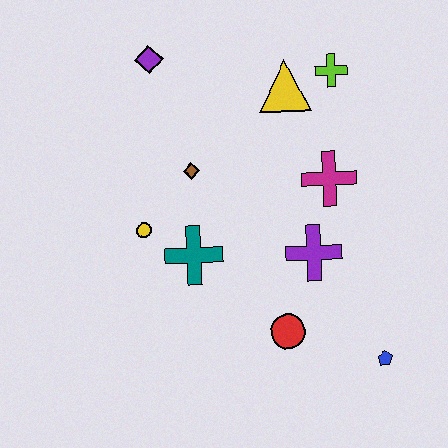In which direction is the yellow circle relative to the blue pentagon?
The yellow circle is to the left of the blue pentagon.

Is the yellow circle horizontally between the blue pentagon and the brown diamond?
No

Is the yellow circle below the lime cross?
Yes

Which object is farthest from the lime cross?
The blue pentagon is farthest from the lime cross.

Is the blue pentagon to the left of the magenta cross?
No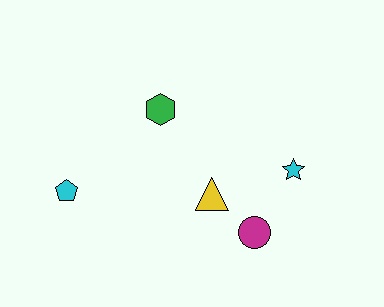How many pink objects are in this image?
There are no pink objects.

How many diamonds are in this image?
There are no diamonds.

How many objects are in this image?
There are 5 objects.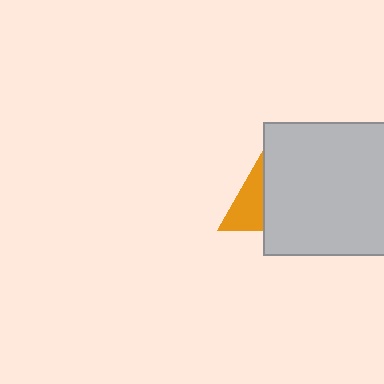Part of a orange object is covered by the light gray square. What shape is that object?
It is a triangle.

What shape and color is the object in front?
The object in front is a light gray square.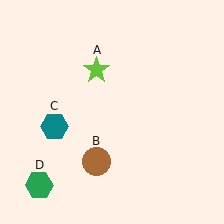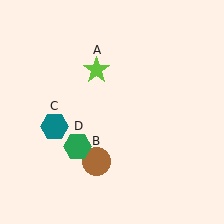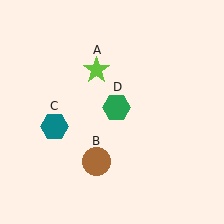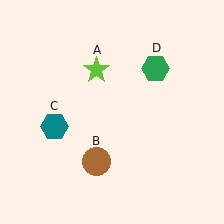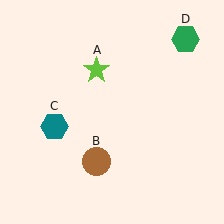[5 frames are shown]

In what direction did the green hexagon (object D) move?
The green hexagon (object D) moved up and to the right.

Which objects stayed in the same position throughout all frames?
Lime star (object A) and brown circle (object B) and teal hexagon (object C) remained stationary.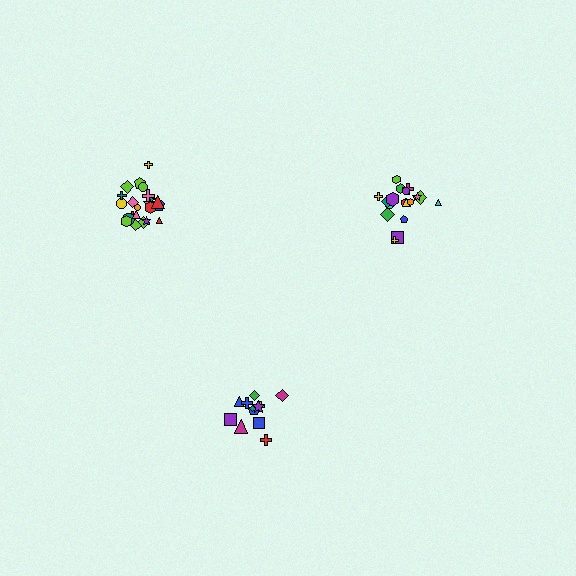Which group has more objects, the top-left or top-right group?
The top-left group.